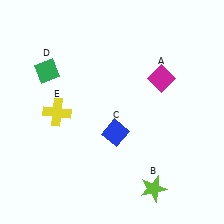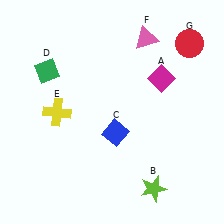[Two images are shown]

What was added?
A pink triangle (F), a red circle (G) were added in Image 2.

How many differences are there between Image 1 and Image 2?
There are 2 differences between the two images.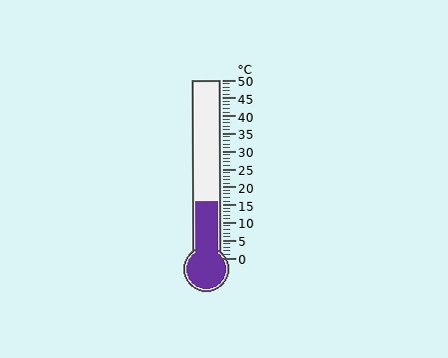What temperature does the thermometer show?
The thermometer shows approximately 16°C.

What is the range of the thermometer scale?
The thermometer scale ranges from 0°C to 50°C.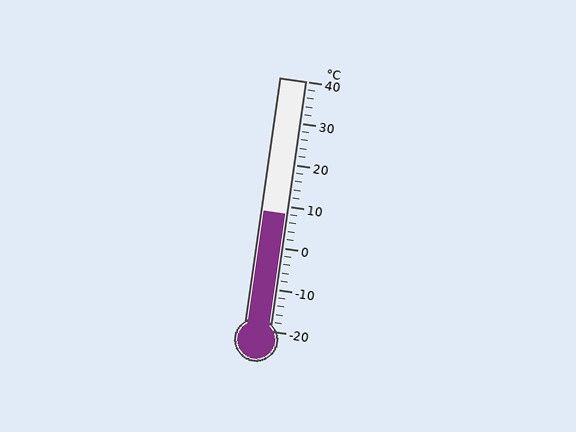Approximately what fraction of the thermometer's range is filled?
The thermometer is filled to approximately 45% of its range.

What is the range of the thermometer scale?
The thermometer scale ranges from -20°C to 40°C.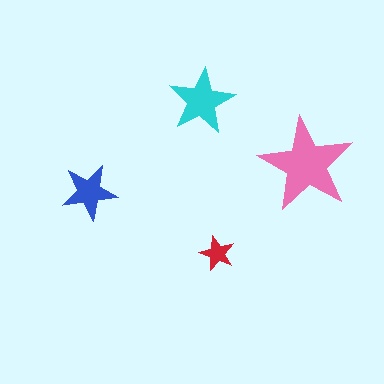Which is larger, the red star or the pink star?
The pink one.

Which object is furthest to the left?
The blue star is leftmost.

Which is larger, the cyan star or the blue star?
The cyan one.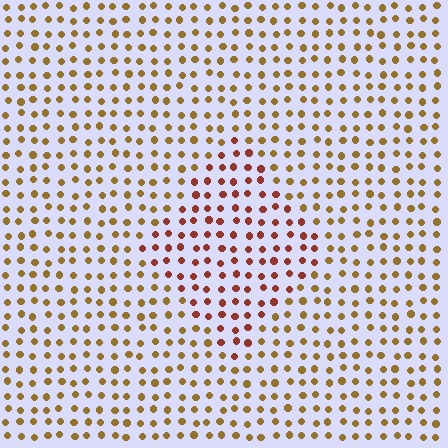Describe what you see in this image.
The image is filled with small brown elements in a uniform arrangement. A diamond-shaped region is visible where the elements are tinted to a slightly different hue, forming a subtle color boundary.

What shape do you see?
I see a diamond.